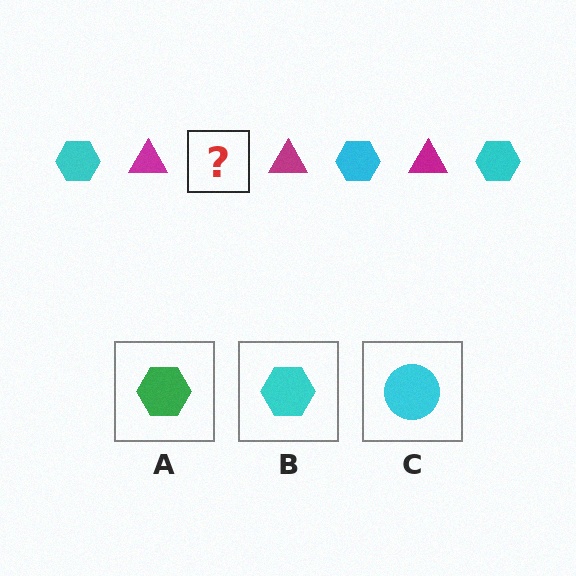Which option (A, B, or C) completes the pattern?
B.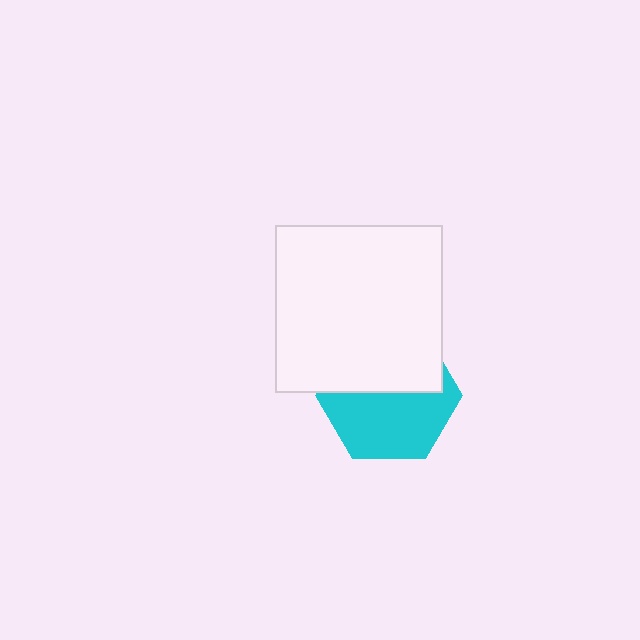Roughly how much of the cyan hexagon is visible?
About half of it is visible (roughly 54%).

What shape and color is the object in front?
The object in front is a white square.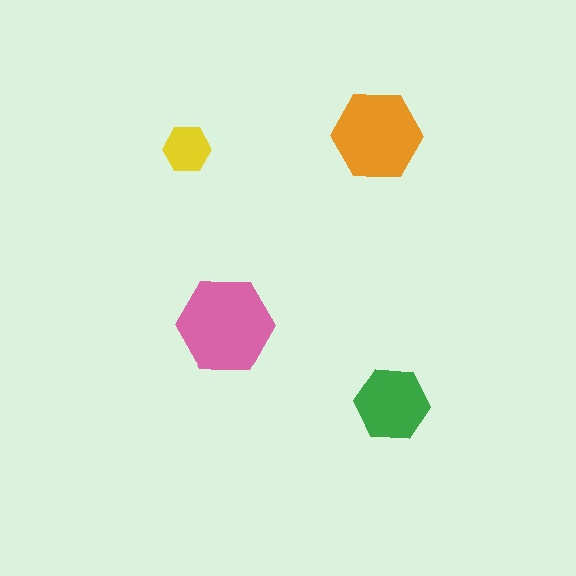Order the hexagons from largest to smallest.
the pink one, the orange one, the green one, the yellow one.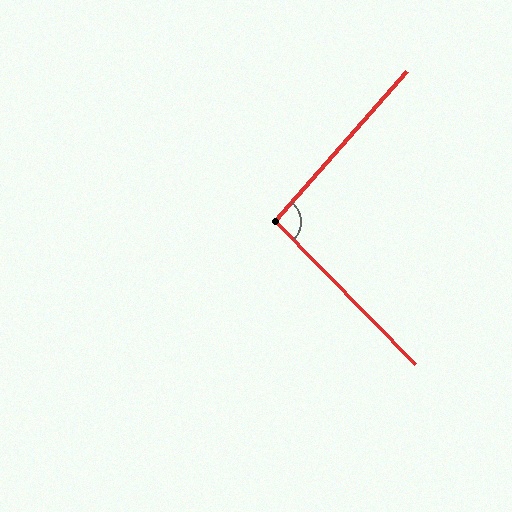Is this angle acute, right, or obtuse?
It is approximately a right angle.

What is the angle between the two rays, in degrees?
Approximately 95 degrees.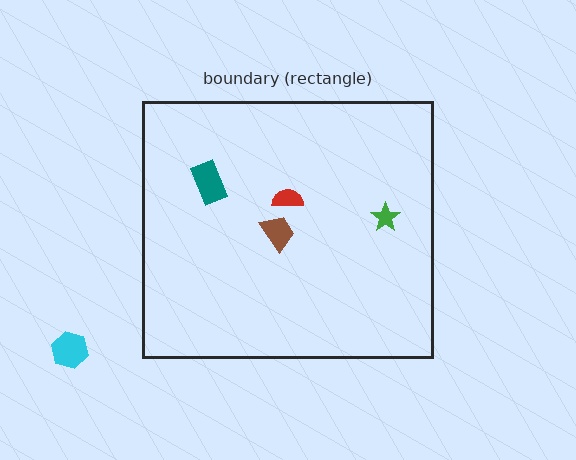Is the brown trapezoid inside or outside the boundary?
Inside.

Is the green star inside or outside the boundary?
Inside.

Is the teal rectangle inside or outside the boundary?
Inside.